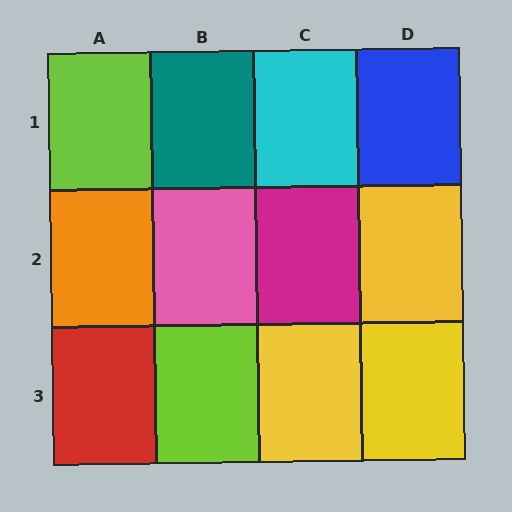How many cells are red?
1 cell is red.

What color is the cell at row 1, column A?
Lime.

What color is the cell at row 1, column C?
Cyan.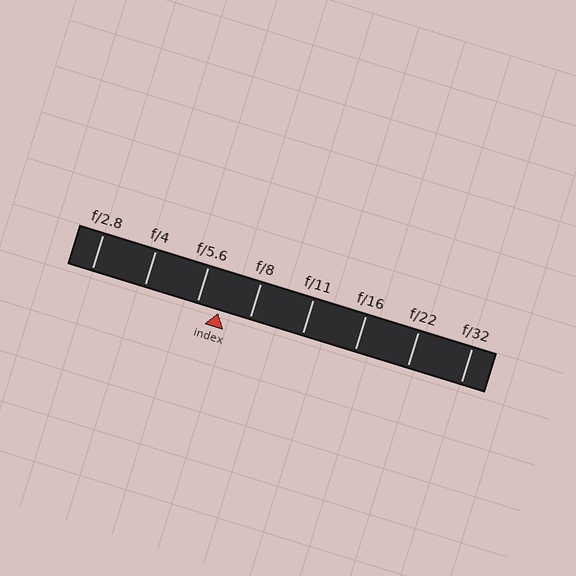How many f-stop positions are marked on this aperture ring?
There are 8 f-stop positions marked.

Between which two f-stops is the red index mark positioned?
The index mark is between f/5.6 and f/8.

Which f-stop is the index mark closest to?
The index mark is closest to f/5.6.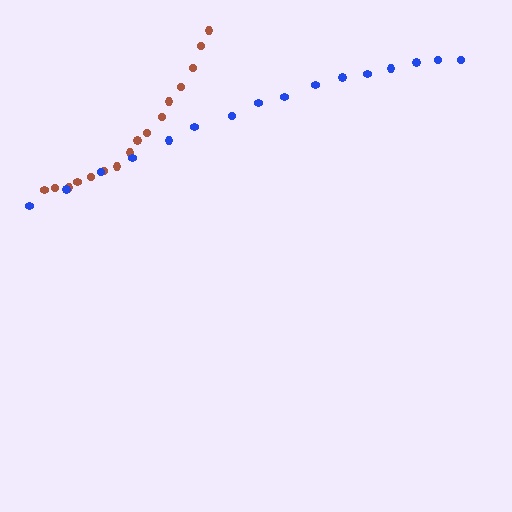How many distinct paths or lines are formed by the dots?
There are 2 distinct paths.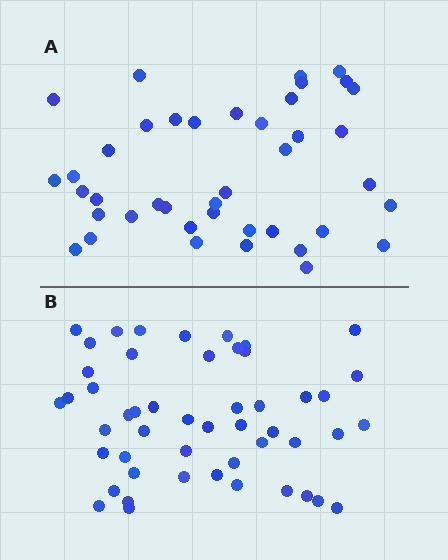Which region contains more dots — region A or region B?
Region B (the bottom region) has more dots.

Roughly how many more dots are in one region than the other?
Region B has roughly 8 or so more dots than region A.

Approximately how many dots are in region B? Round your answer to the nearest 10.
About 50 dots.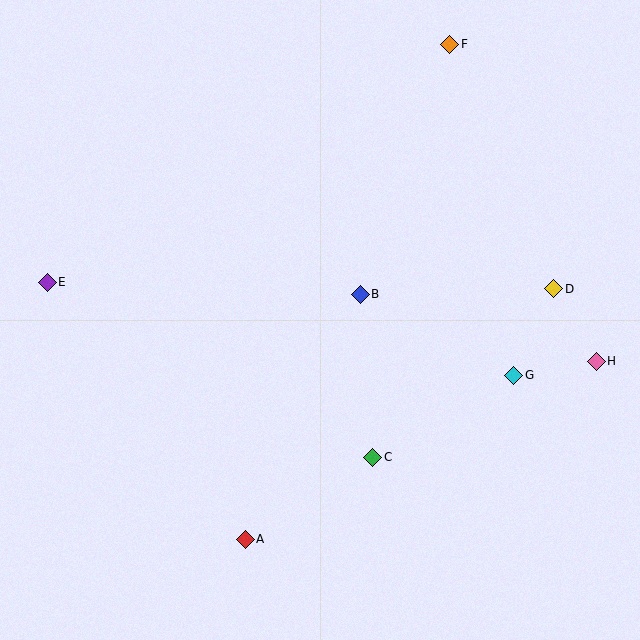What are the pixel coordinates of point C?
Point C is at (373, 457).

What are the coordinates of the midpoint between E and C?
The midpoint between E and C is at (210, 370).